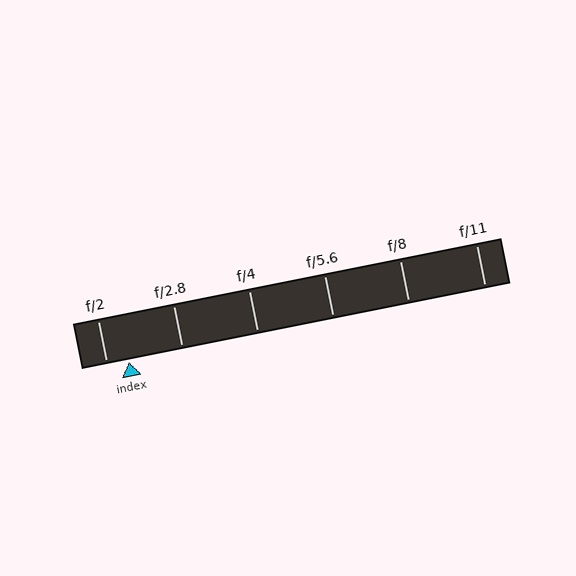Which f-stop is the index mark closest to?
The index mark is closest to f/2.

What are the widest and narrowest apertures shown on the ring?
The widest aperture shown is f/2 and the narrowest is f/11.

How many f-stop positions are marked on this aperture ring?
There are 6 f-stop positions marked.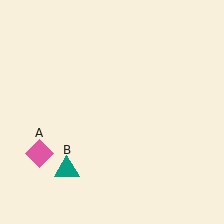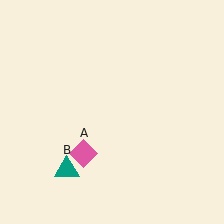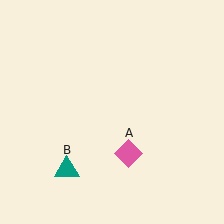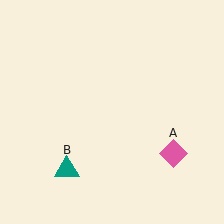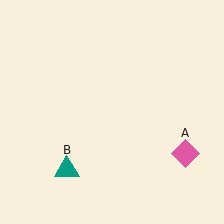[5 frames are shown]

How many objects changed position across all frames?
1 object changed position: pink diamond (object A).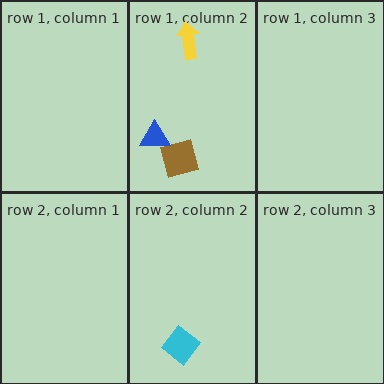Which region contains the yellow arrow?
The row 1, column 2 region.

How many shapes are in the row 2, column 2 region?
1.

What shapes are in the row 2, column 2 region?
The cyan diamond.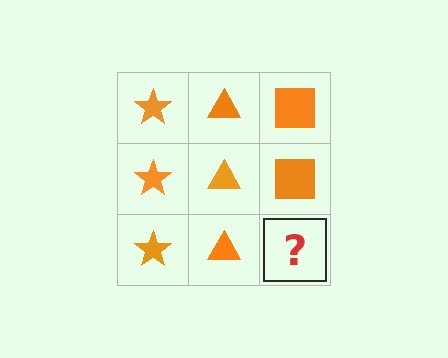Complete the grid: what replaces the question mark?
The question mark should be replaced with an orange square.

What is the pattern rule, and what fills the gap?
The rule is that each column has a consistent shape. The gap should be filled with an orange square.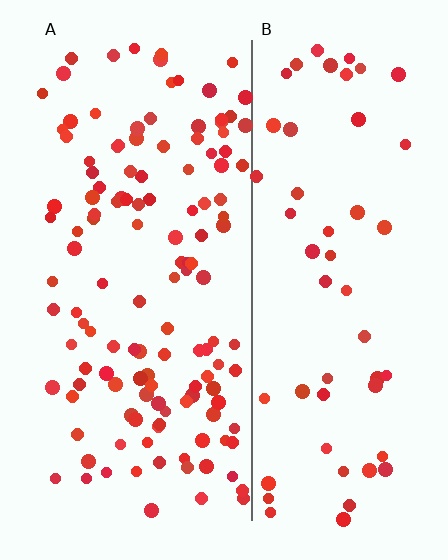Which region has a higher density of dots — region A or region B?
A (the left).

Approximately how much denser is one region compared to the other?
Approximately 2.4× — region A over region B.